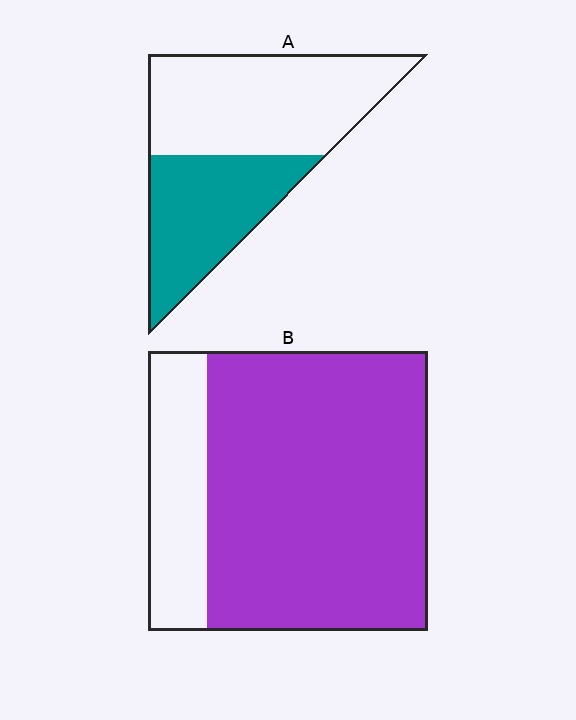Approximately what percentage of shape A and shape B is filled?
A is approximately 40% and B is approximately 80%.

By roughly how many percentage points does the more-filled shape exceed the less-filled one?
By roughly 40 percentage points (B over A).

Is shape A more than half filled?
No.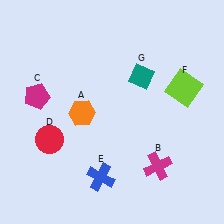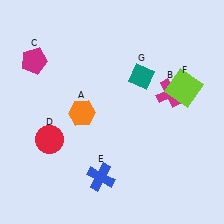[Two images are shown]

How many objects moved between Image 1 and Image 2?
2 objects moved between the two images.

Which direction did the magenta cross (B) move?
The magenta cross (B) moved up.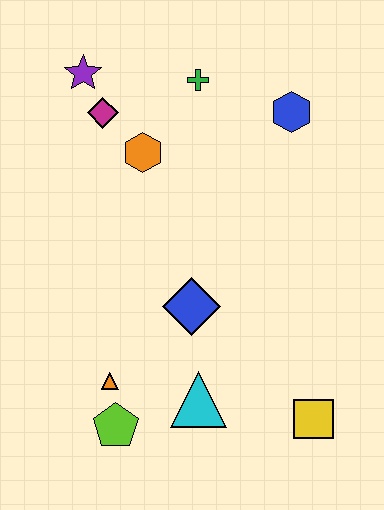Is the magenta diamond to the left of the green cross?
Yes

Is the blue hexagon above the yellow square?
Yes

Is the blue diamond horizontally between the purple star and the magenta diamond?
No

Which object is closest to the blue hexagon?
The green cross is closest to the blue hexagon.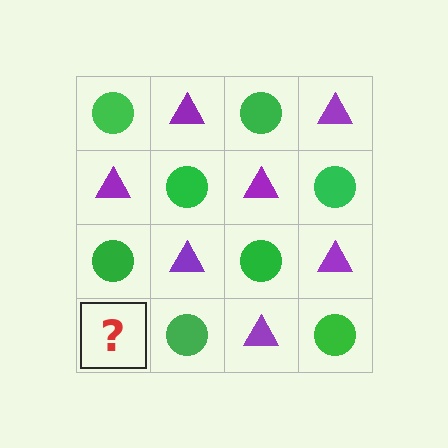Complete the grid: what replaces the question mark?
The question mark should be replaced with a purple triangle.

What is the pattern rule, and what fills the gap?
The rule is that it alternates green circle and purple triangle in a checkerboard pattern. The gap should be filled with a purple triangle.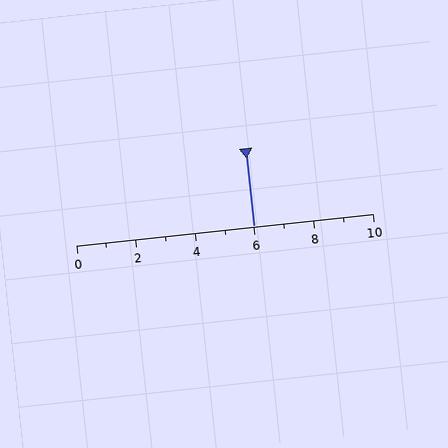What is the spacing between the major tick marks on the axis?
The major ticks are spaced 2 apart.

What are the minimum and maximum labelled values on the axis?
The axis runs from 0 to 10.